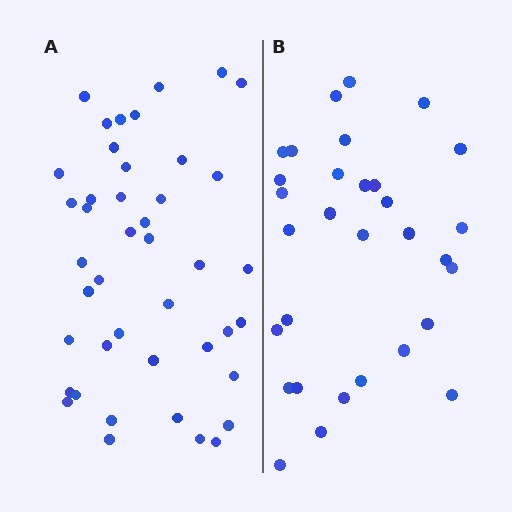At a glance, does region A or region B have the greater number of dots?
Region A (the left region) has more dots.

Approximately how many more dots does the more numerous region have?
Region A has roughly 12 or so more dots than region B.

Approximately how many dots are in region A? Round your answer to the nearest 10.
About 40 dots. (The exact count is 43, which rounds to 40.)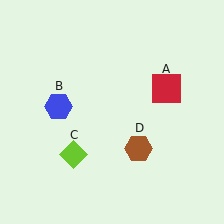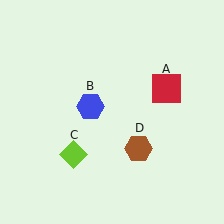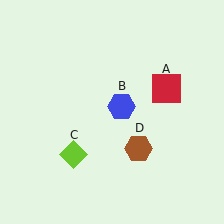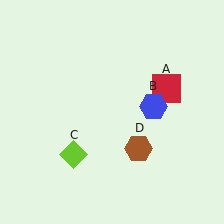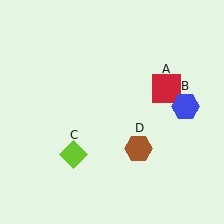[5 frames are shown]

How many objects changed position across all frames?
1 object changed position: blue hexagon (object B).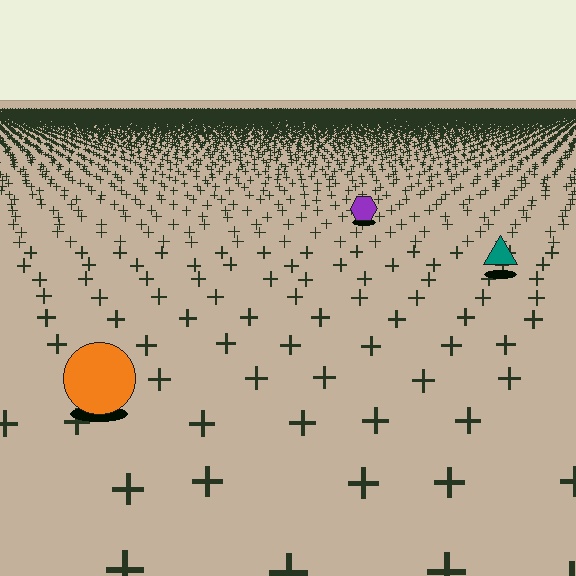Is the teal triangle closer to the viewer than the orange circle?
No. The orange circle is closer — you can tell from the texture gradient: the ground texture is coarser near it.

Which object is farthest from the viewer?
The purple hexagon is farthest from the viewer. It appears smaller and the ground texture around it is denser.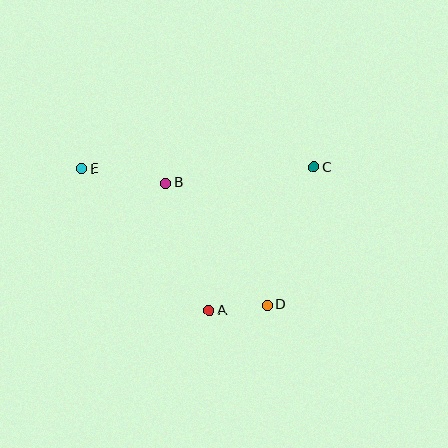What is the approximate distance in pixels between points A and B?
The distance between A and B is approximately 135 pixels.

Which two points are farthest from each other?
Points C and E are farthest from each other.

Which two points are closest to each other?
Points A and D are closest to each other.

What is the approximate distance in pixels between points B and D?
The distance between B and D is approximately 159 pixels.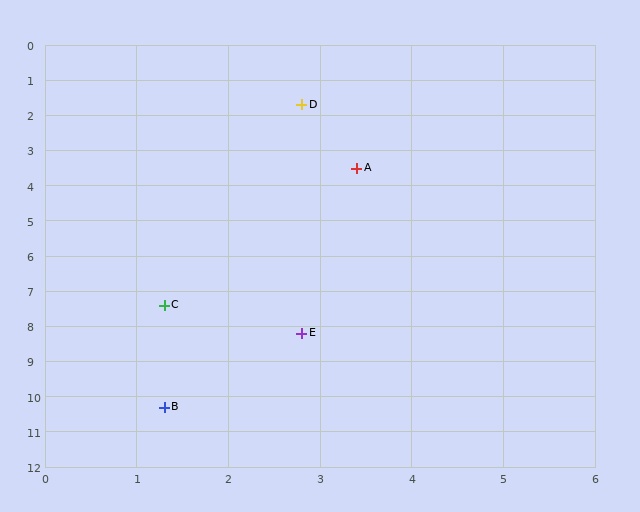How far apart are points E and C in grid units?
Points E and C are about 1.7 grid units apart.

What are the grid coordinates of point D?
Point D is at approximately (2.8, 1.7).